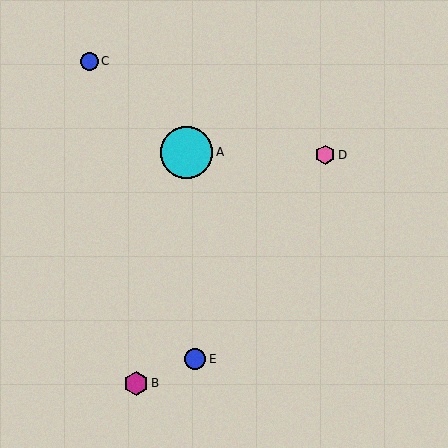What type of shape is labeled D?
Shape D is a pink hexagon.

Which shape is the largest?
The cyan circle (labeled A) is the largest.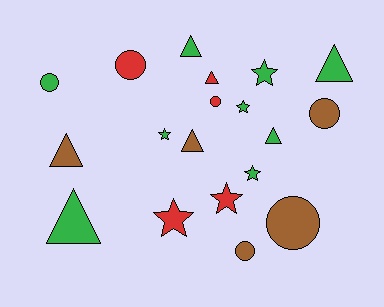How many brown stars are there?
There are no brown stars.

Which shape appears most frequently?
Triangle, with 7 objects.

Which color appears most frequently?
Green, with 9 objects.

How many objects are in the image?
There are 19 objects.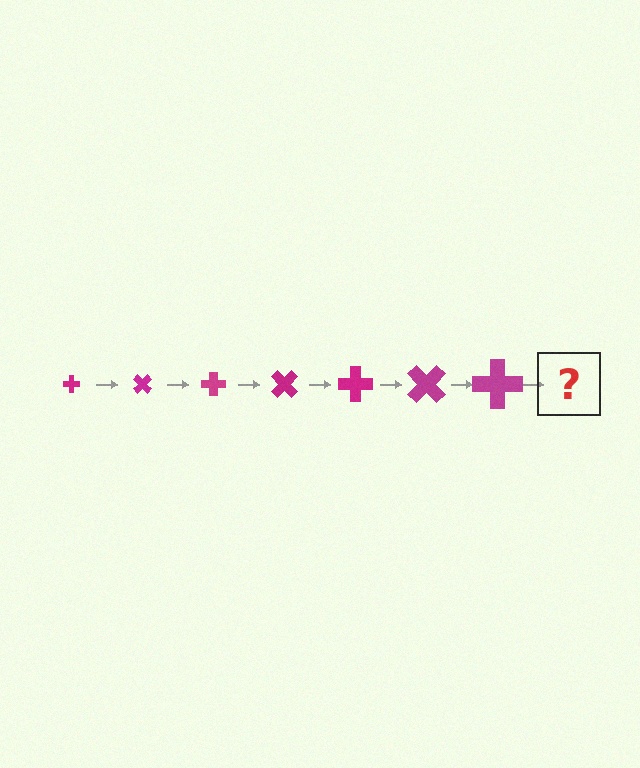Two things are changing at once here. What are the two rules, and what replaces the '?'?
The two rules are that the cross grows larger each step and it rotates 45 degrees each step. The '?' should be a cross, larger than the previous one and rotated 315 degrees from the start.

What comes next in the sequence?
The next element should be a cross, larger than the previous one and rotated 315 degrees from the start.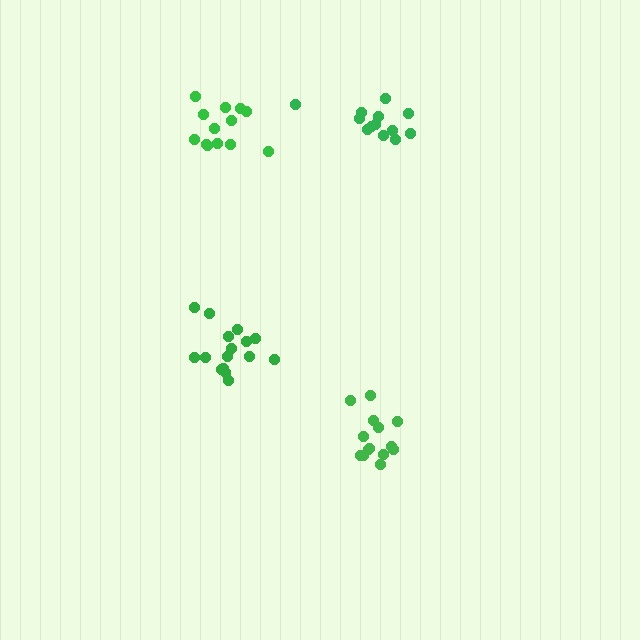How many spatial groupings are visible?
There are 4 spatial groupings.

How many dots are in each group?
Group 1: 14 dots, Group 2: 13 dots, Group 3: 16 dots, Group 4: 13 dots (56 total).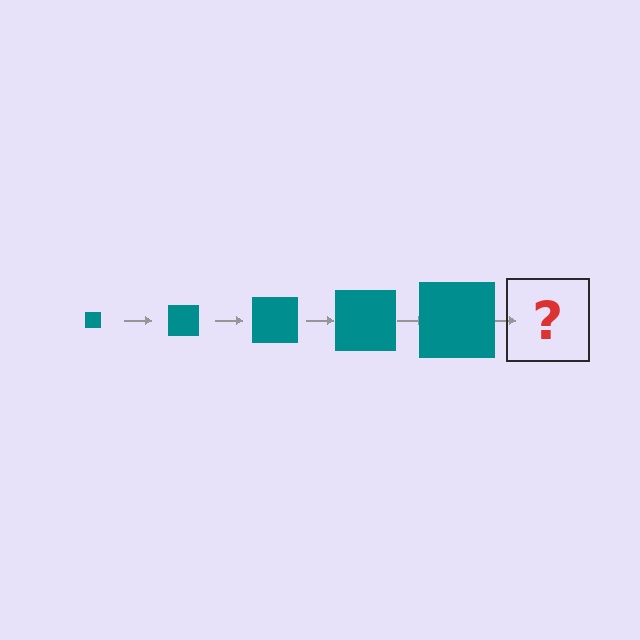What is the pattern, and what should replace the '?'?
The pattern is that the square gets progressively larger each step. The '?' should be a teal square, larger than the previous one.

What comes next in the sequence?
The next element should be a teal square, larger than the previous one.